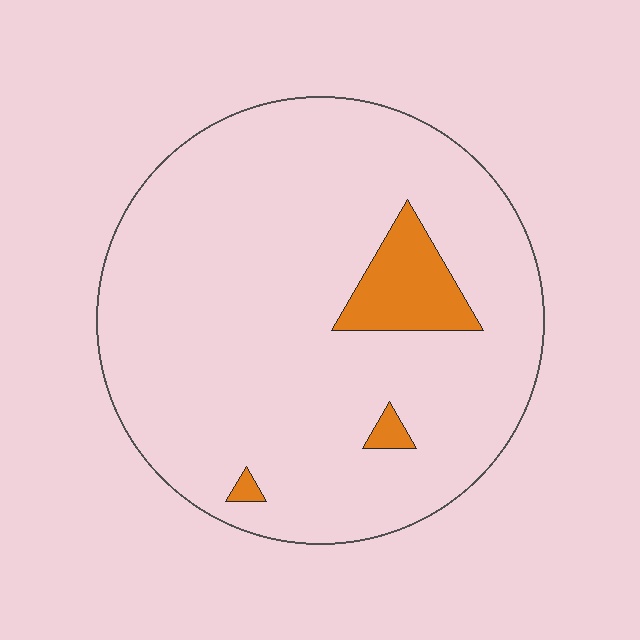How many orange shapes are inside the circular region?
3.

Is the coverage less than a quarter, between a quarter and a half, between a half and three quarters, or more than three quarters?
Less than a quarter.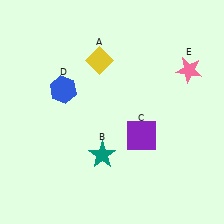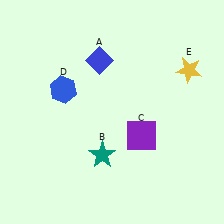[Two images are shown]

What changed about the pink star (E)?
In Image 1, E is pink. In Image 2, it changed to yellow.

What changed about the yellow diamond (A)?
In Image 1, A is yellow. In Image 2, it changed to blue.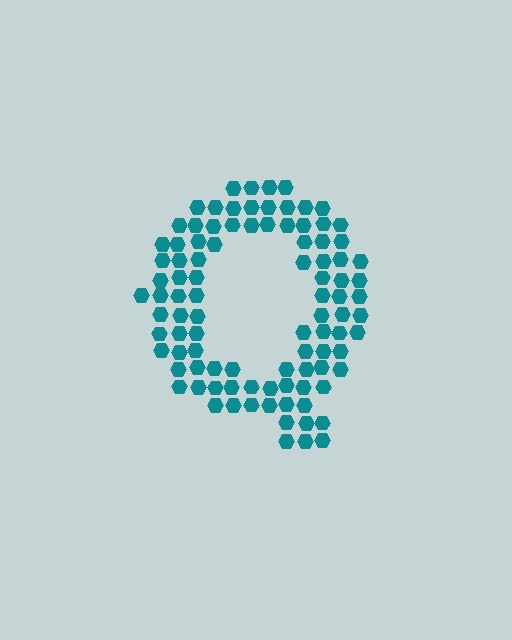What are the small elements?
The small elements are hexagons.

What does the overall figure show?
The overall figure shows the letter Q.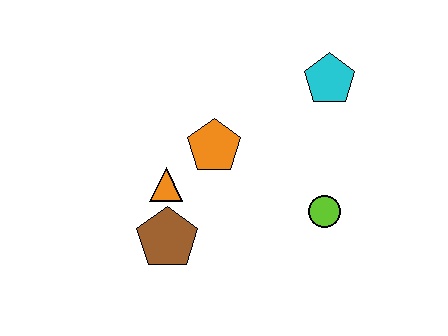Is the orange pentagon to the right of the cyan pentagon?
No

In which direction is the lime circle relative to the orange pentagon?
The lime circle is to the right of the orange pentagon.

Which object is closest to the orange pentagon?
The orange triangle is closest to the orange pentagon.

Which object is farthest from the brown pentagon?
The cyan pentagon is farthest from the brown pentagon.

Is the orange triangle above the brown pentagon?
Yes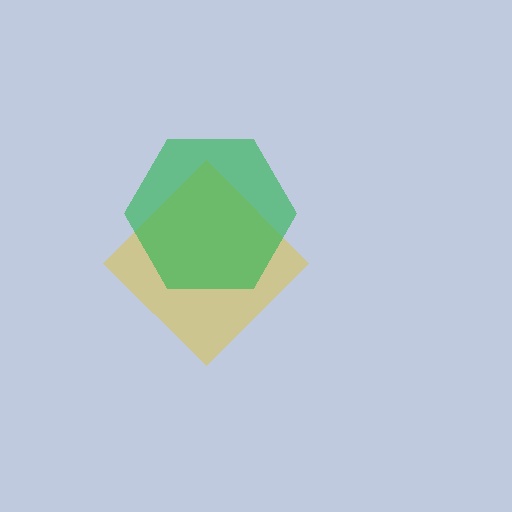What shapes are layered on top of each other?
The layered shapes are: a yellow diamond, a green hexagon.